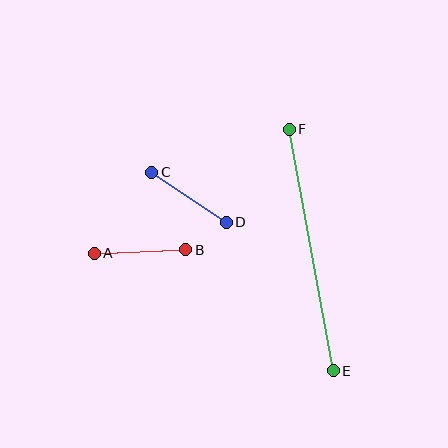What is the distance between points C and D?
The distance is approximately 90 pixels.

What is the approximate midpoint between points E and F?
The midpoint is at approximately (311, 250) pixels.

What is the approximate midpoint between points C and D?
The midpoint is at approximately (189, 197) pixels.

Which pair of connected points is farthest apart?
Points E and F are farthest apart.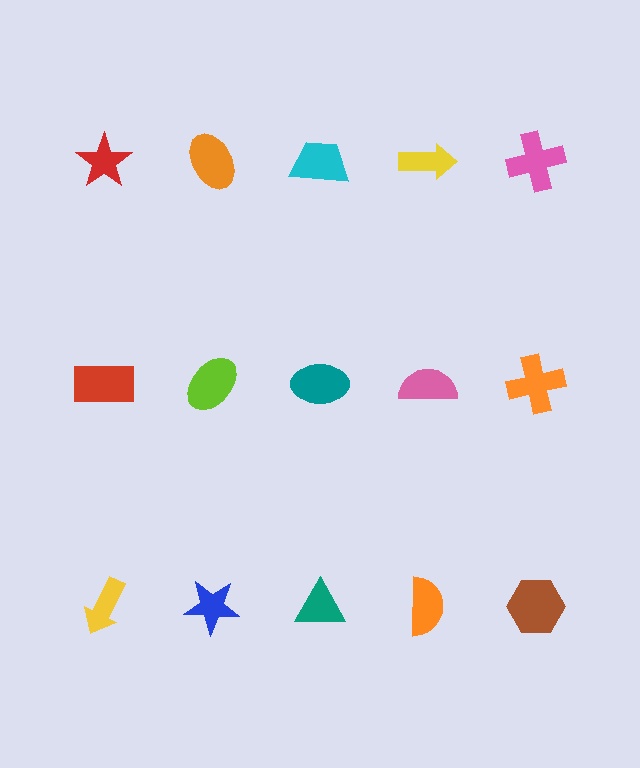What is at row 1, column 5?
A pink cross.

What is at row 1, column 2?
An orange ellipse.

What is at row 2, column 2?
A lime ellipse.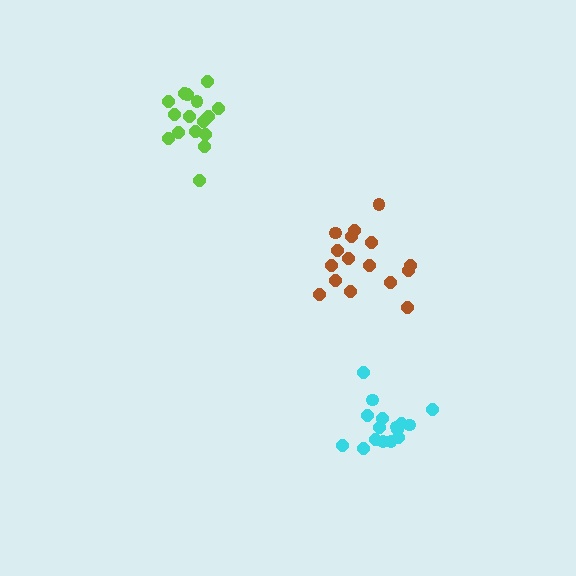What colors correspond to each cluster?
The clusters are colored: brown, cyan, lime.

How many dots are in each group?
Group 1: 16 dots, Group 2: 16 dots, Group 3: 16 dots (48 total).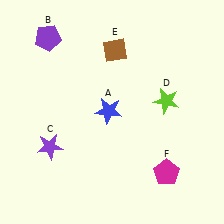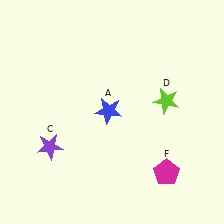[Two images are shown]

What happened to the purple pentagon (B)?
The purple pentagon (B) was removed in Image 2. It was in the top-left area of Image 1.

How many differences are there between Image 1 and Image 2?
There are 2 differences between the two images.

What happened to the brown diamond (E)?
The brown diamond (E) was removed in Image 2. It was in the top-right area of Image 1.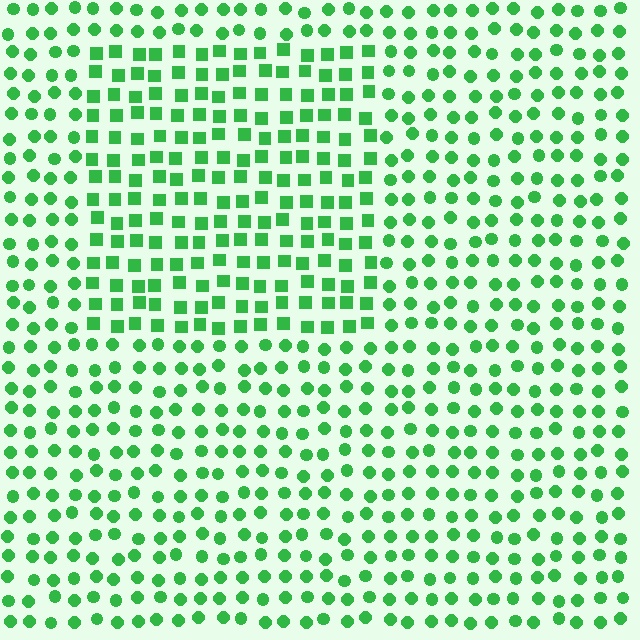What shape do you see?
I see a rectangle.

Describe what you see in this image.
The image is filled with small green elements arranged in a uniform grid. A rectangle-shaped region contains squares, while the surrounding area contains circles. The boundary is defined purely by the change in element shape.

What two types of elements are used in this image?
The image uses squares inside the rectangle region and circles outside it.